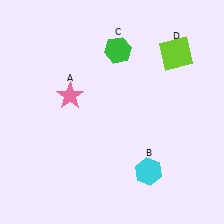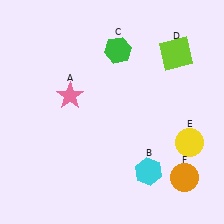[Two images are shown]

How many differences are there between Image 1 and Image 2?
There are 2 differences between the two images.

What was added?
A yellow circle (E), an orange circle (F) were added in Image 2.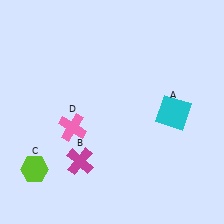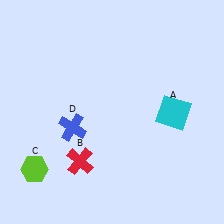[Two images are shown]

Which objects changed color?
B changed from magenta to red. D changed from pink to blue.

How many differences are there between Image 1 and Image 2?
There are 2 differences between the two images.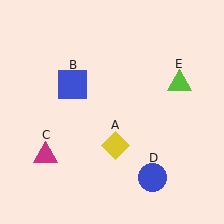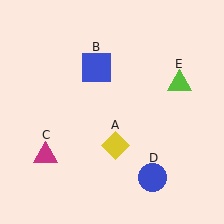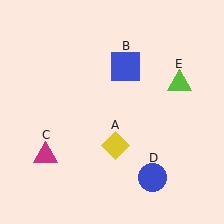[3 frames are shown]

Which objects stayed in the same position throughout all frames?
Yellow diamond (object A) and magenta triangle (object C) and blue circle (object D) and lime triangle (object E) remained stationary.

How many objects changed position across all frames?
1 object changed position: blue square (object B).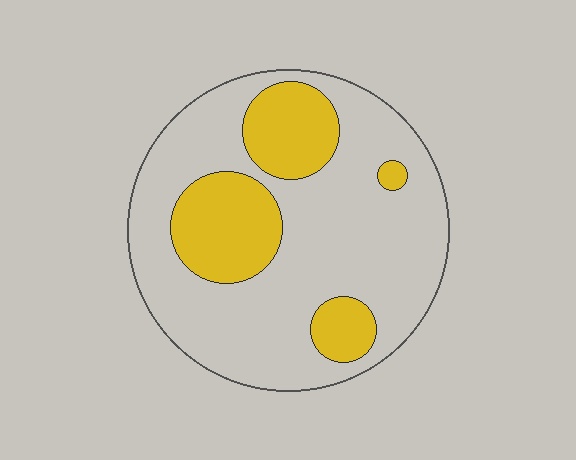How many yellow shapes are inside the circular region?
4.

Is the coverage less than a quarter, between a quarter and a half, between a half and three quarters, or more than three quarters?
Between a quarter and a half.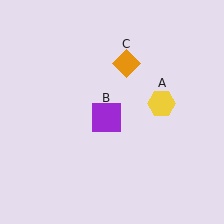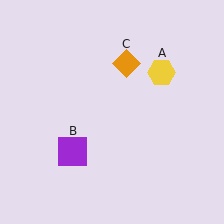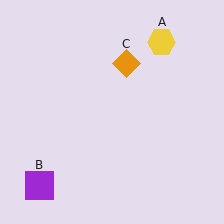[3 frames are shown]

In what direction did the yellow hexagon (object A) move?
The yellow hexagon (object A) moved up.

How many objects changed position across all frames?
2 objects changed position: yellow hexagon (object A), purple square (object B).